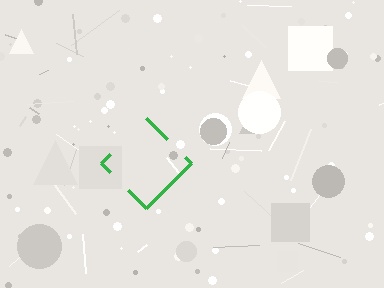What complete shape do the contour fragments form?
The contour fragments form a diamond.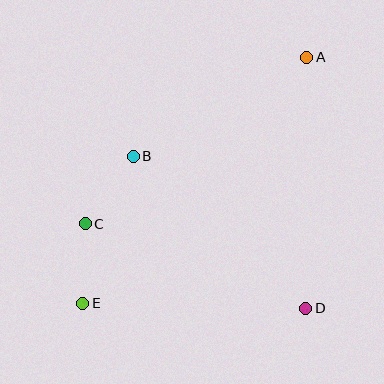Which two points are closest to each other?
Points C and E are closest to each other.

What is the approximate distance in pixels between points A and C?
The distance between A and C is approximately 277 pixels.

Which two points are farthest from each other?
Points A and E are farthest from each other.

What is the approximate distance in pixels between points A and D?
The distance between A and D is approximately 251 pixels.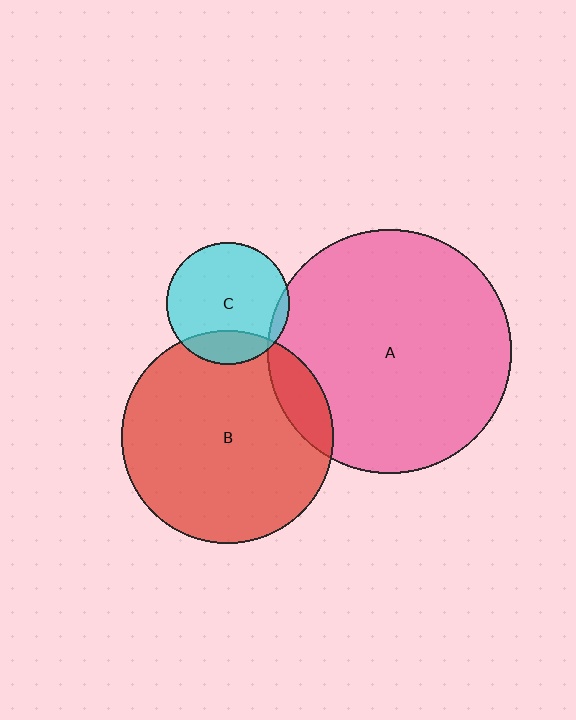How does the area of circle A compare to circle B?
Approximately 1.3 times.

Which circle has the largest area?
Circle A (pink).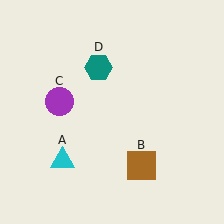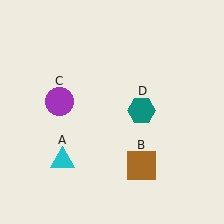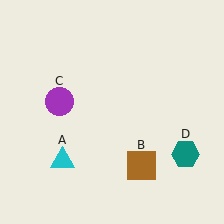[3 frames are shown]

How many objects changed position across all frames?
1 object changed position: teal hexagon (object D).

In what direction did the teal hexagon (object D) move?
The teal hexagon (object D) moved down and to the right.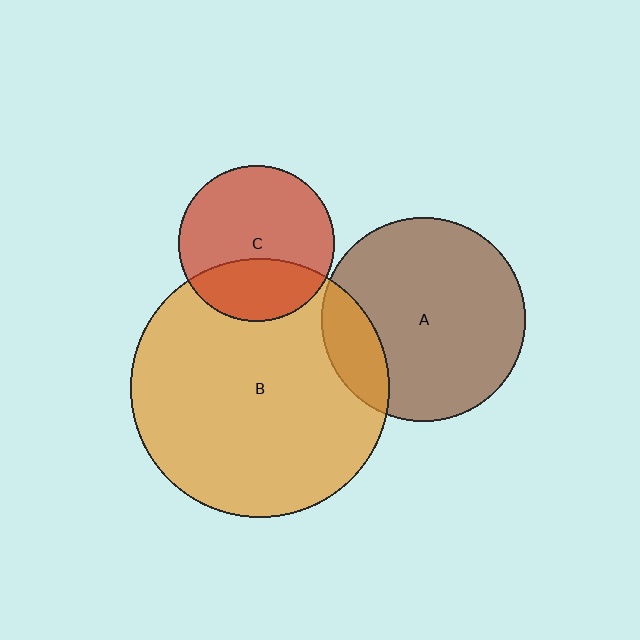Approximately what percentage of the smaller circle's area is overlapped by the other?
Approximately 30%.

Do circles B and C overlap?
Yes.